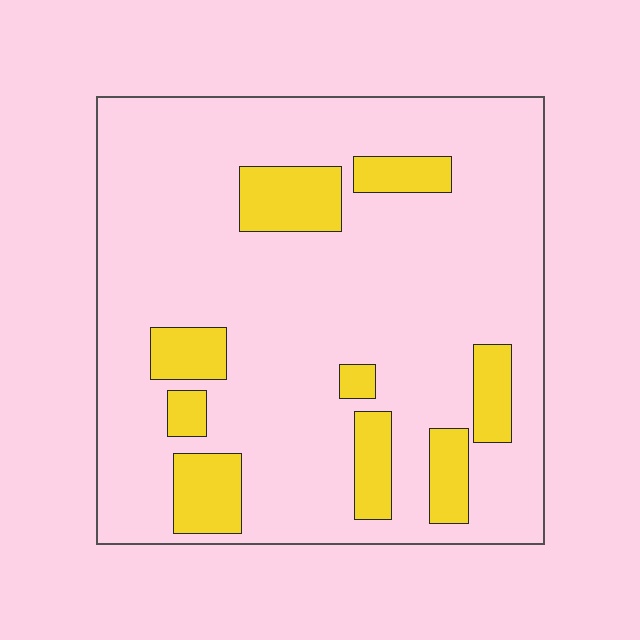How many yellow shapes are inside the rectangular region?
9.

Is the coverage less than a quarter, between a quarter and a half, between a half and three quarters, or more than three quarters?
Less than a quarter.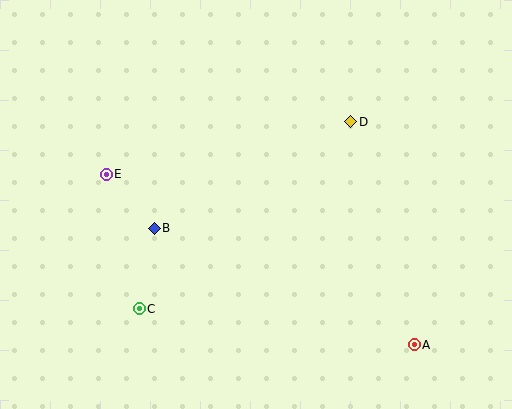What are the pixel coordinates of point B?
Point B is at (154, 228).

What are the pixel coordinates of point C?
Point C is at (139, 309).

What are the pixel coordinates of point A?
Point A is at (414, 345).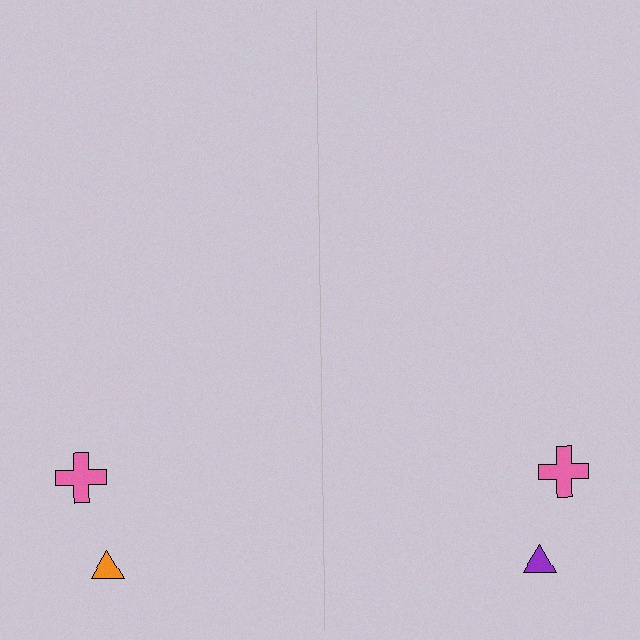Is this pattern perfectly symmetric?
No, the pattern is not perfectly symmetric. The purple triangle on the right side breaks the symmetry — its mirror counterpart is orange.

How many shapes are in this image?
There are 4 shapes in this image.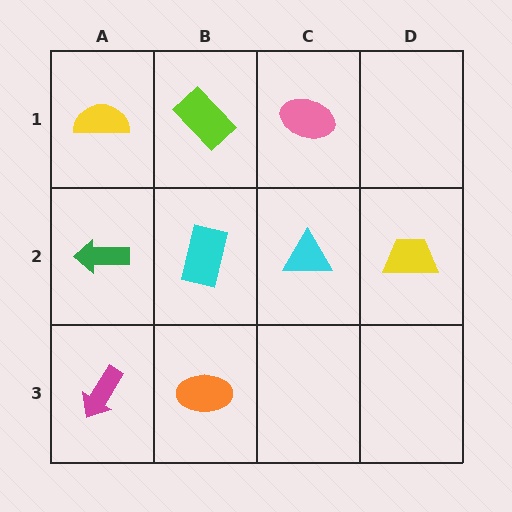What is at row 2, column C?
A cyan triangle.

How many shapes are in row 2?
4 shapes.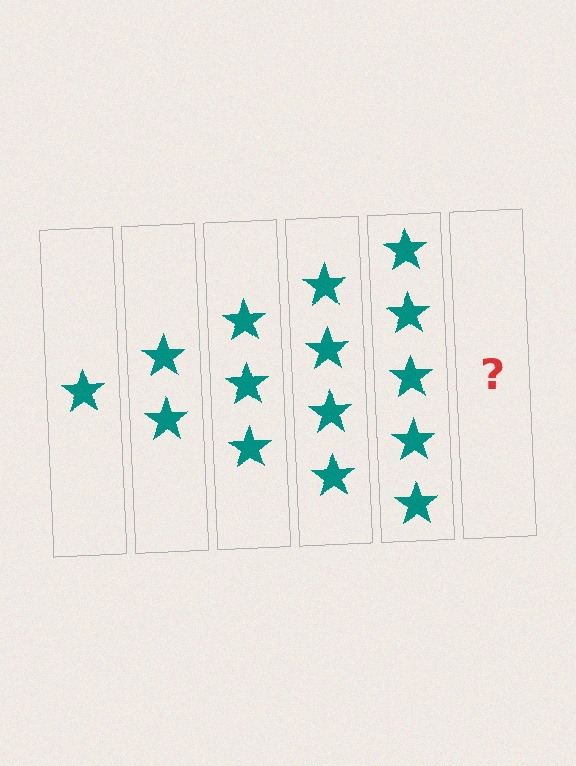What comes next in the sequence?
The next element should be 6 stars.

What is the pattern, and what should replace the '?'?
The pattern is that each step adds one more star. The '?' should be 6 stars.